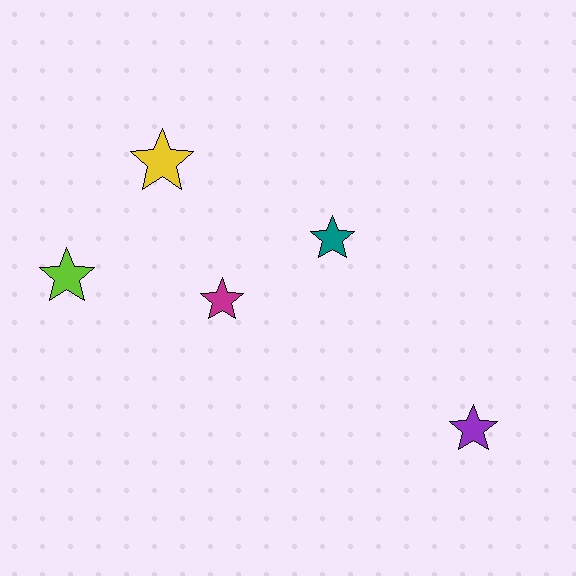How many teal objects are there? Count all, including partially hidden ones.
There is 1 teal object.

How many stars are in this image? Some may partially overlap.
There are 5 stars.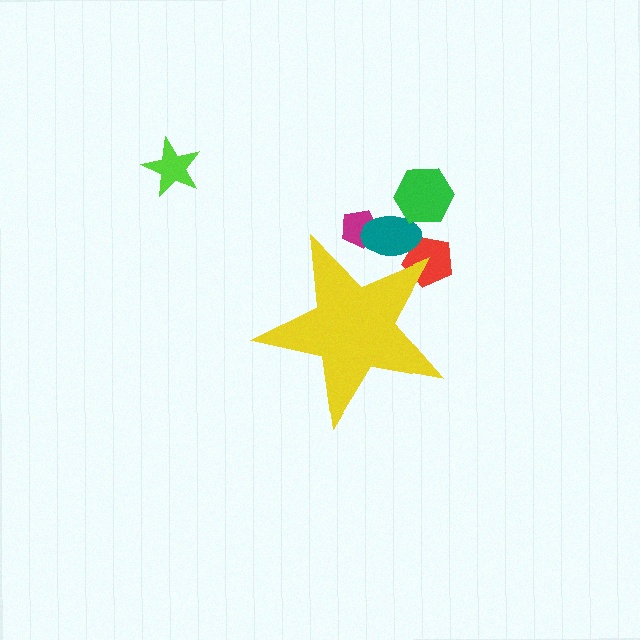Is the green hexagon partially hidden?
No, the green hexagon is fully visible.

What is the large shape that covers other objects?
A yellow star.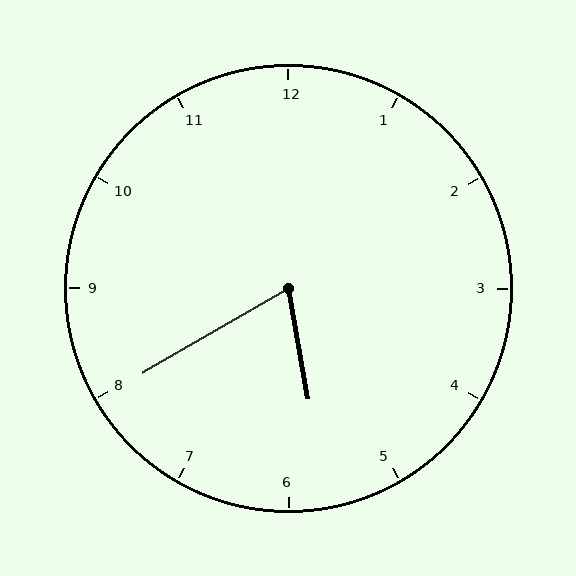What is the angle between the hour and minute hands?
Approximately 70 degrees.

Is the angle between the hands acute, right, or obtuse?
It is acute.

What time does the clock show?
5:40.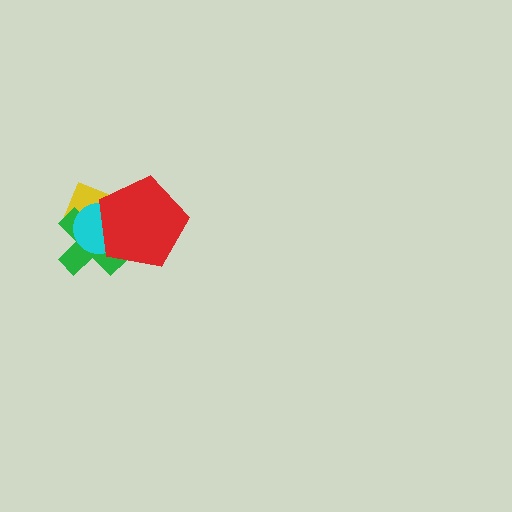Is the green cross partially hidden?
Yes, it is partially covered by another shape.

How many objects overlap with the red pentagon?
3 objects overlap with the red pentagon.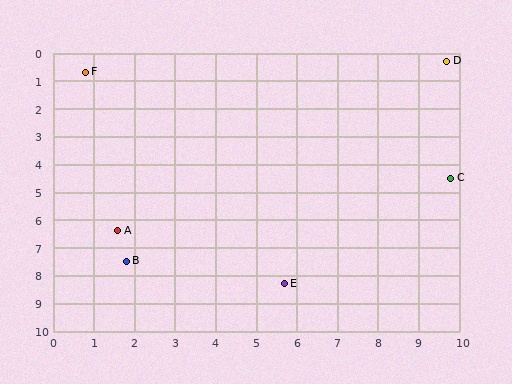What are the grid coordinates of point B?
Point B is at approximately (1.8, 7.5).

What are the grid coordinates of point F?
Point F is at approximately (0.8, 0.7).